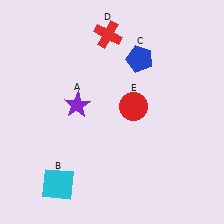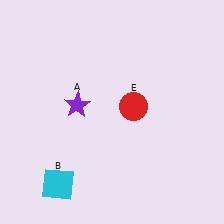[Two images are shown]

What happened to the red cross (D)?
The red cross (D) was removed in Image 2. It was in the top-left area of Image 1.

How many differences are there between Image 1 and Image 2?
There are 2 differences between the two images.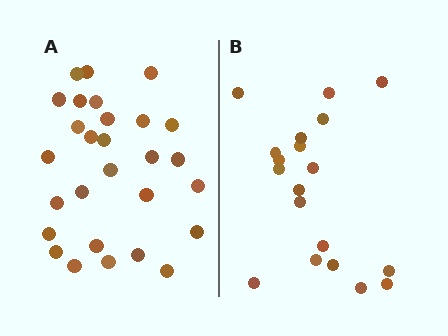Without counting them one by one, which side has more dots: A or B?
Region A (the left region) has more dots.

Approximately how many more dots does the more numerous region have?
Region A has roughly 8 or so more dots than region B.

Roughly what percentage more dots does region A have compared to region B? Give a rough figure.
About 45% more.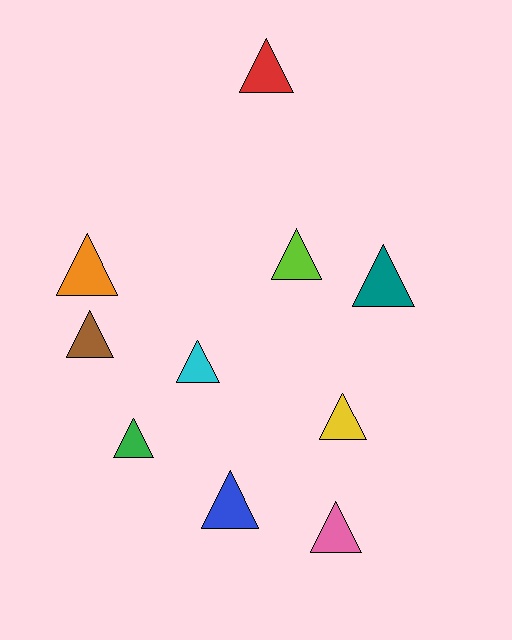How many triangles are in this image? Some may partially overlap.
There are 10 triangles.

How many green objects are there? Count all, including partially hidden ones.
There is 1 green object.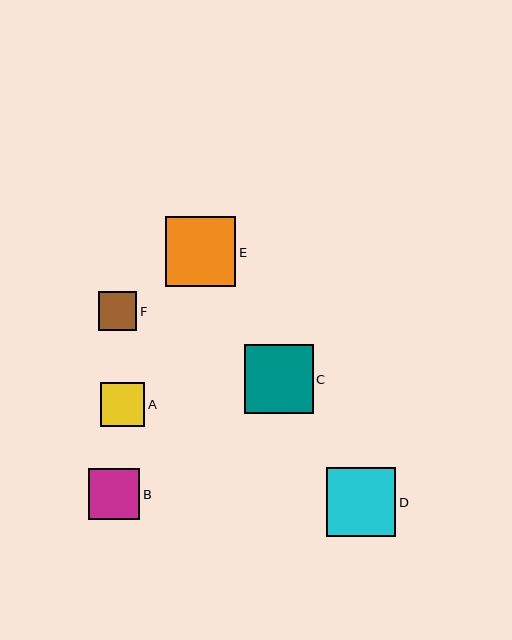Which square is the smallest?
Square F is the smallest with a size of approximately 39 pixels.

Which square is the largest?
Square E is the largest with a size of approximately 70 pixels.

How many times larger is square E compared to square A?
Square E is approximately 1.6 times the size of square A.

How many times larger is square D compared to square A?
Square D is approximately 1.5 times the size of square A.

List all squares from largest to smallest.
From largest to smallest: E, D, C, B, A, F.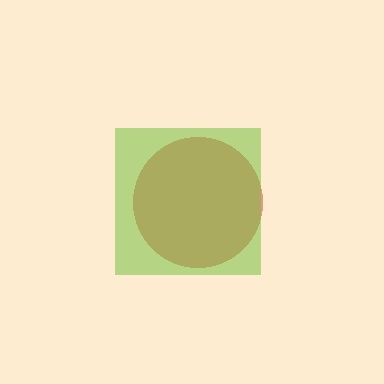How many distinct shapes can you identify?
There are 2 distinct shapes: a red circle, a lime square.